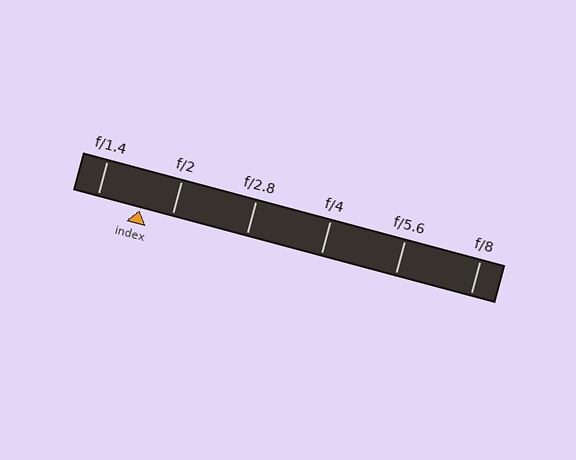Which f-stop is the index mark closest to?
The index mark is closest to f/2.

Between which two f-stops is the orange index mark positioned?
The index mark is between f/1.4 and f/2.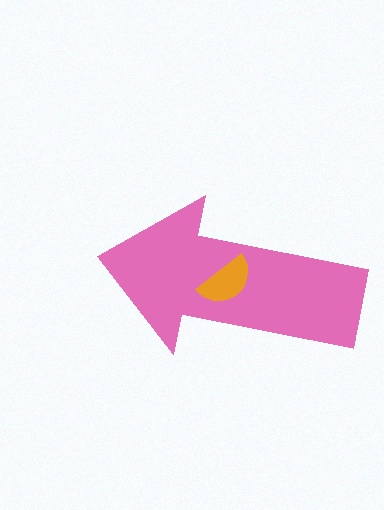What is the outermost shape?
The pink arrow.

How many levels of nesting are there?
2.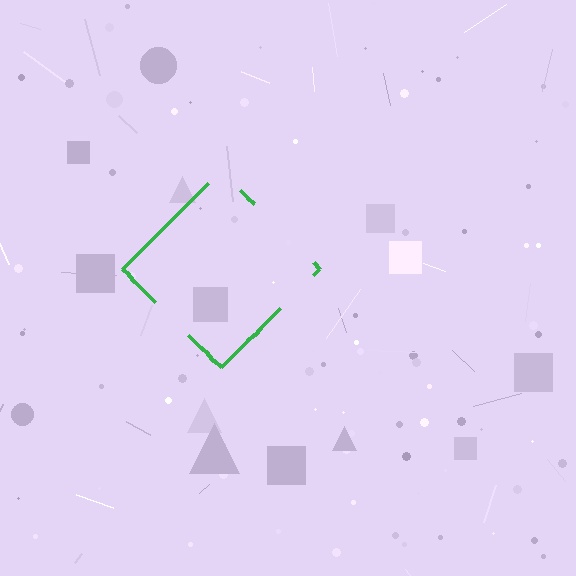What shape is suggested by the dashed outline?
The dashed outline suggests a diamond.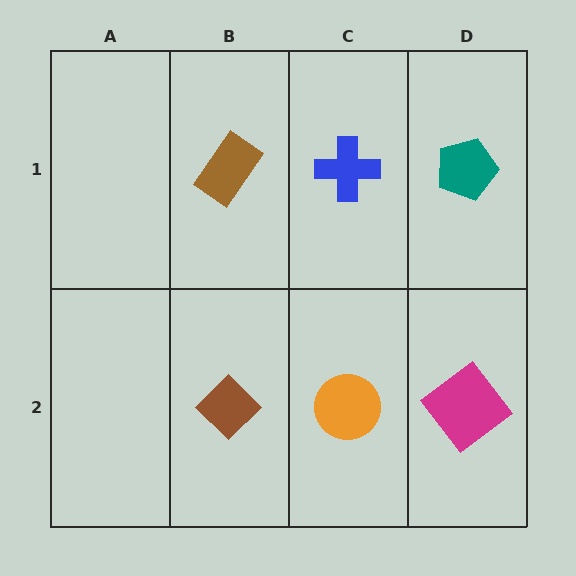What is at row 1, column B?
A brown rectangle.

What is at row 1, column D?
A teal pentagon.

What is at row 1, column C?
A blue cross.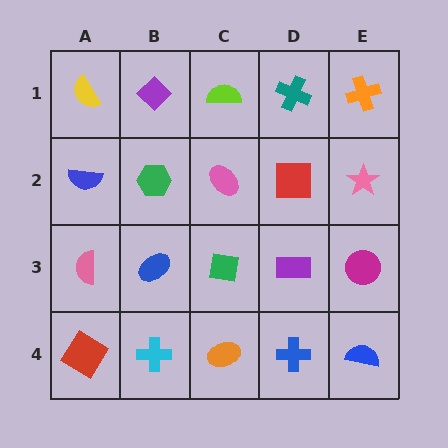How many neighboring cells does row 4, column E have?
2.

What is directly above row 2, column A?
A yellow semicircle.